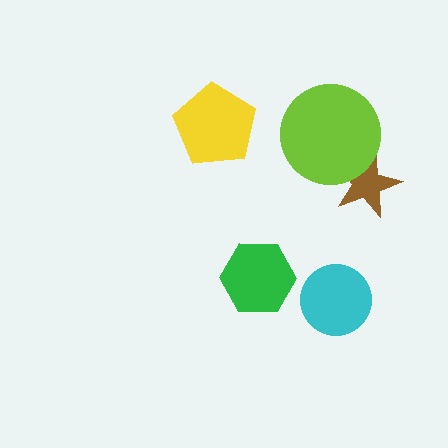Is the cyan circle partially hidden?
No, no other shape covers it.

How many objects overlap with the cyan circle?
0 objects overlap with the cyan circle.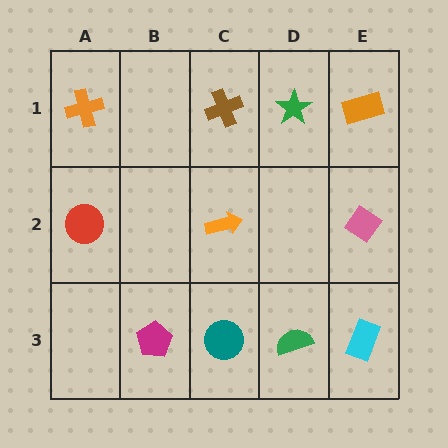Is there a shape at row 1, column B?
No, that cell is empty.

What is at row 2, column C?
An orange arrow.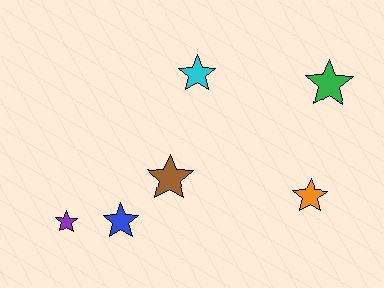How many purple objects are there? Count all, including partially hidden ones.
There is 1 purple object.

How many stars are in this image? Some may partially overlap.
There are 6 stars.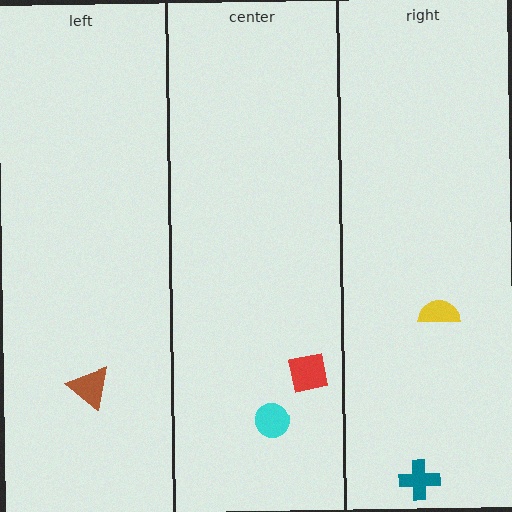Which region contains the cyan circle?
The center region.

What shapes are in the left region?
The brown triangle.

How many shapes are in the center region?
2.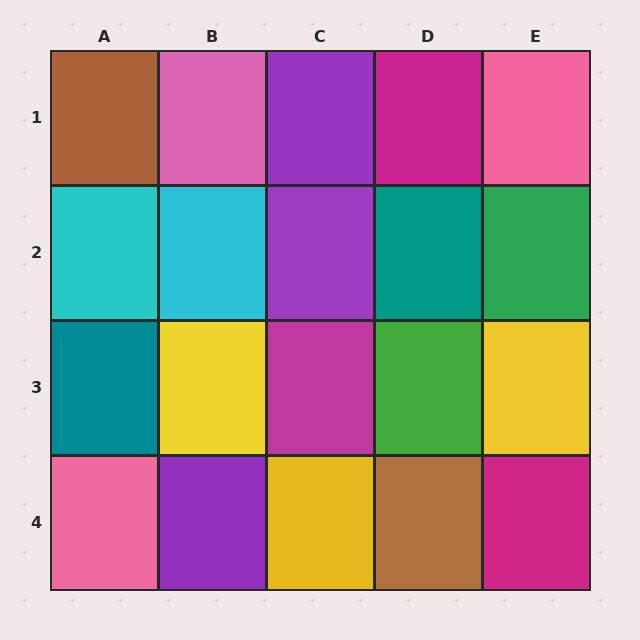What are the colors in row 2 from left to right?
Cyan, cyan, purple, teal, green.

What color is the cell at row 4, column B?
Purple.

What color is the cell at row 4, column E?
Magenta.